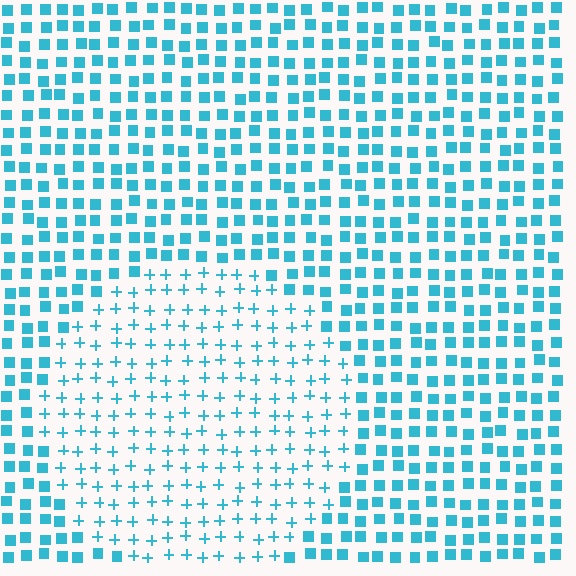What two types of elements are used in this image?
The image uses plus signs inside the circle region and squares outside it.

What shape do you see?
I see a circle.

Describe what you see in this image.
The image is filled with small cyan elements arranged in a uniform grid. A circle-shaped region contains plus signs, while the surrounding area contains squares. The boundary is defined purely by the change in element shape.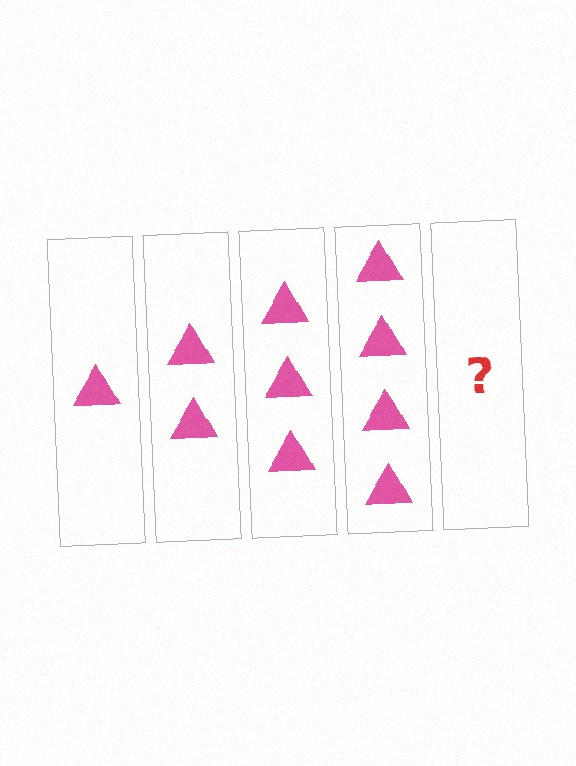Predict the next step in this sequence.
The next step is 5 triangles.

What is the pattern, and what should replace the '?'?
The pattern is that each step adds one more triangle. The '?' should be 5 triangles.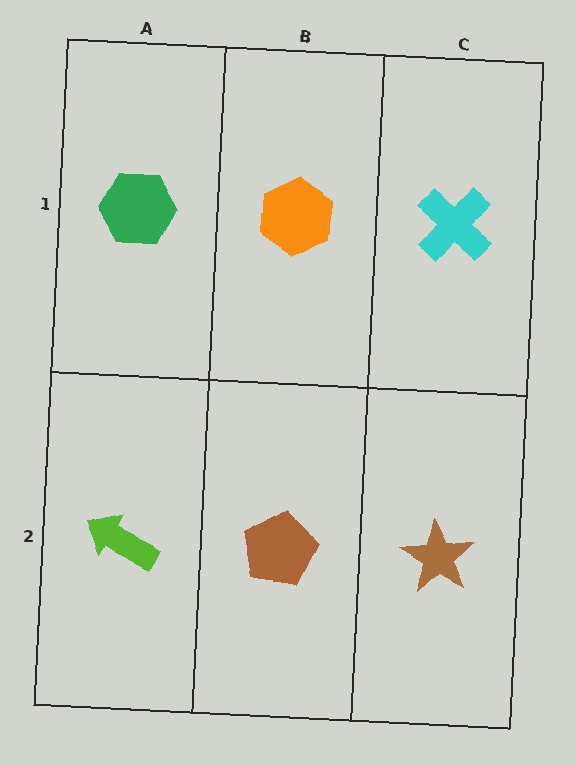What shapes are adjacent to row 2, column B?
An orange hexagon (row 1, column B), a lime arrow (row 2, column A), a brown star (row 2, column C).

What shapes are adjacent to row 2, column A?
A green hexagon (row 1, column A), a brown pentagon (row 2, column B).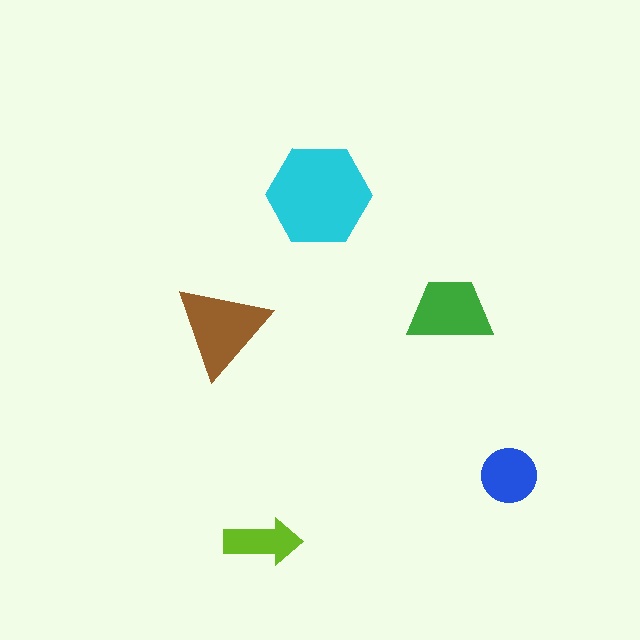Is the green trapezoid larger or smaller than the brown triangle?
Smaller.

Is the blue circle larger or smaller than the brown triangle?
Smaller.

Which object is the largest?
The cyan hexagon.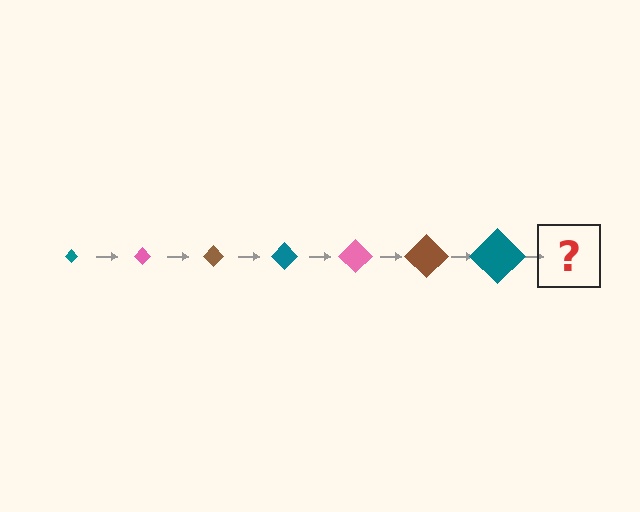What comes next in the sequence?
The next element should be a pink diamond, larger than the previous one.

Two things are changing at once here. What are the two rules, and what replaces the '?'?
The two rules are that the diamond grows larger each step and the color cycles through teal, pink, and brown. The '?' should be a pink diamond, larger than the previous one.